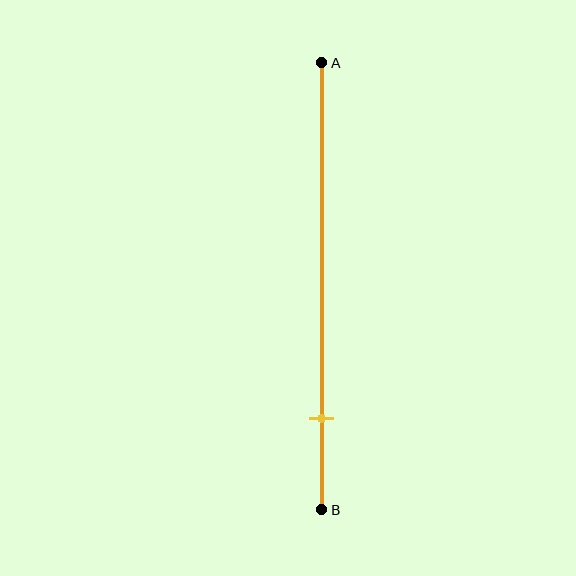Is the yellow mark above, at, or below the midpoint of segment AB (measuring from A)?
The yellow mark is below the midpoint of segment AB.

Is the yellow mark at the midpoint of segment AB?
No, the mark is at about 80% from A, not at the 50% midpoint.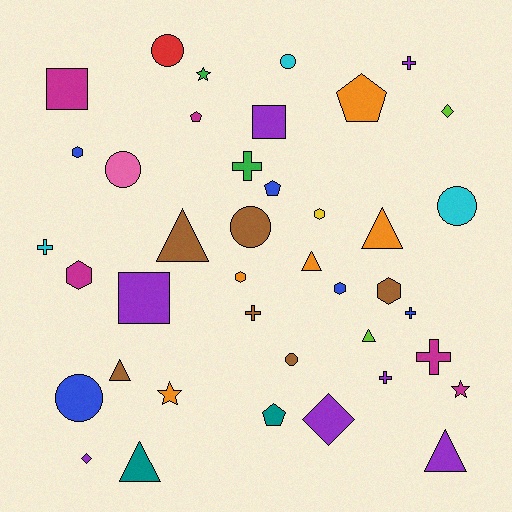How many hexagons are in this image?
There are 6 hexagons.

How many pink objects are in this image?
There is 1 pink object.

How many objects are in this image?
There are 40 objects.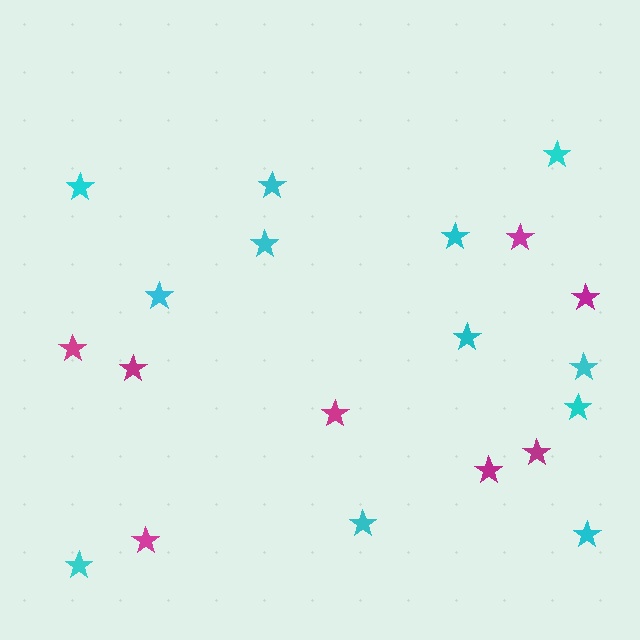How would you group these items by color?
There are 2 groups: one group of magenta stars (8) and one group of cyan stars (12).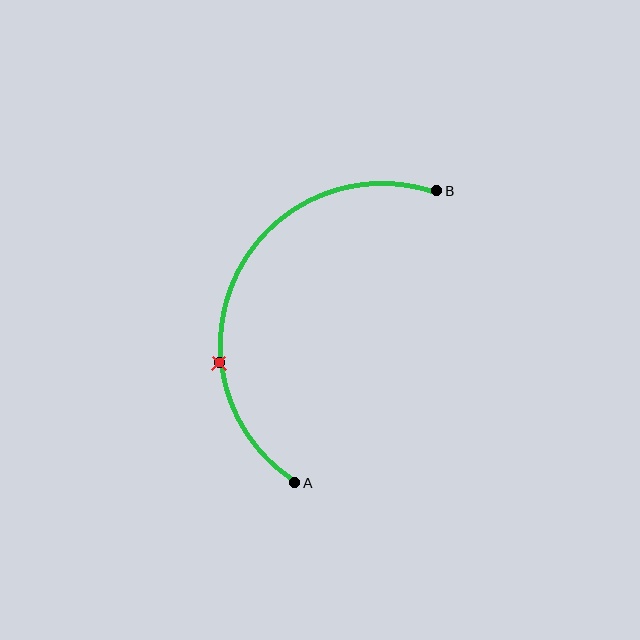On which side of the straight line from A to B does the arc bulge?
The arc bulges to the left of the straight line connecting A and B.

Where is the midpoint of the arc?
The arc midpoint is the point on the curve farthest from the straight line joining A and B. It sits to the left of that line.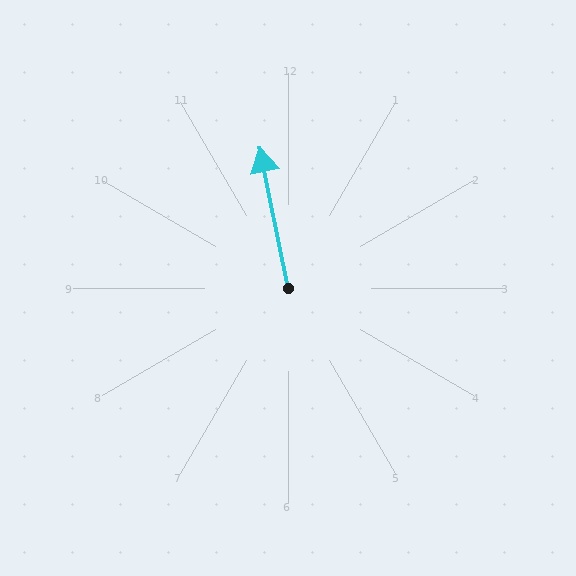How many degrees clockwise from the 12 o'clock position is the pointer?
Approximately 349 degrees.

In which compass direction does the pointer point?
North.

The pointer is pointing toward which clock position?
Roughly 12 o'clock.